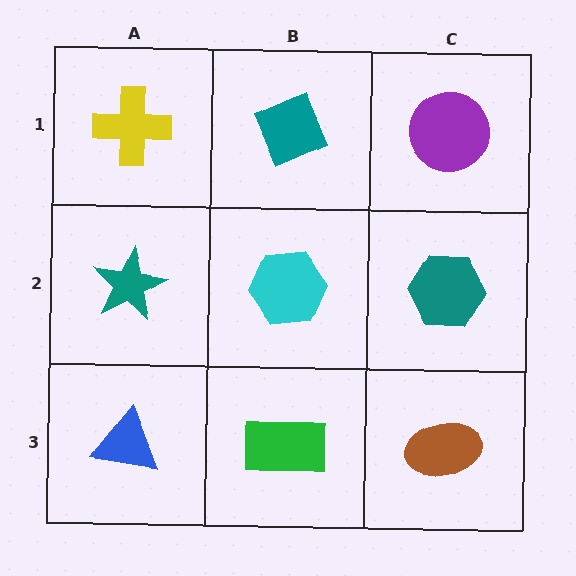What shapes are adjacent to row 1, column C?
A teal hexagon (row 2, column C), a teal diamond (row 1, column B).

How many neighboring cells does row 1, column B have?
3.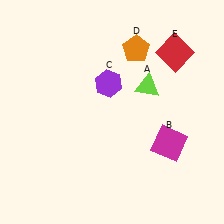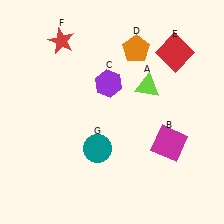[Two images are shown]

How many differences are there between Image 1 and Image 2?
There are 2 differences between the two images.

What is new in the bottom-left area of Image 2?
A teal circle (G) was added in the bottom-left area of Image 2.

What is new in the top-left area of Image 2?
A red star (F) was added in the top-left area of Image 2.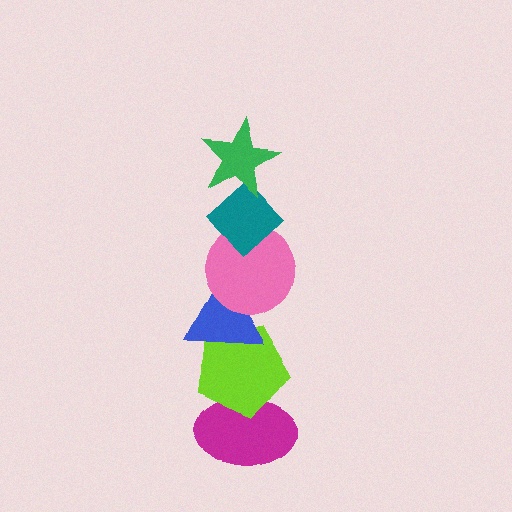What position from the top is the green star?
The green star is 1st from the top.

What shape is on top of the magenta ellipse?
The lime pentagon is on top of the magenta ellipse.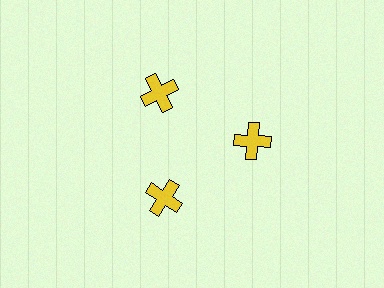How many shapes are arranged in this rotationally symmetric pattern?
There are 3 shapes, arranged in 3 groups of 1.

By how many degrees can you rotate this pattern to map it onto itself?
The pattern maps onto itself every 120 degrees of rotation.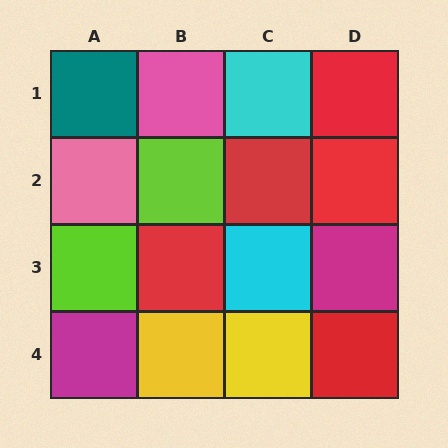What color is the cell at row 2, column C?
Red.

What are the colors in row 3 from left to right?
Lime, red, cyan, magenta.